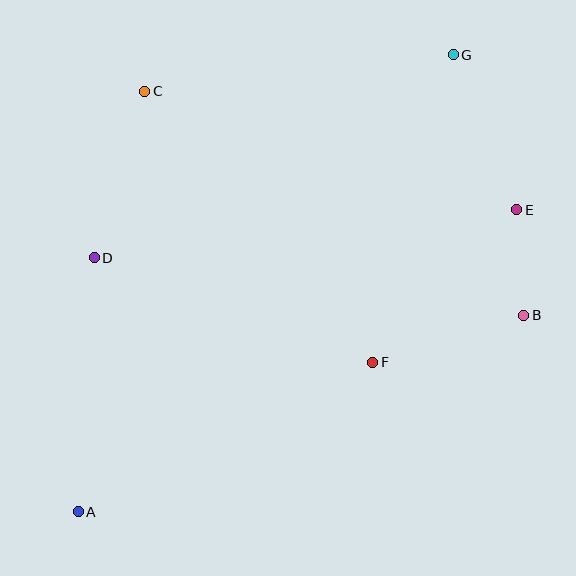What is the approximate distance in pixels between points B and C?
The distance between B and C is approximately 440 pixels.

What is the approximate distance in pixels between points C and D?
The distance between C and D is approximately 174 pixels.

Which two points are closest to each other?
Points B and E are closest to each other.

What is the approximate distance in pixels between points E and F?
The distance between E and F is approximately 210 pixels.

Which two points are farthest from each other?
Points A and G are farthest from each other.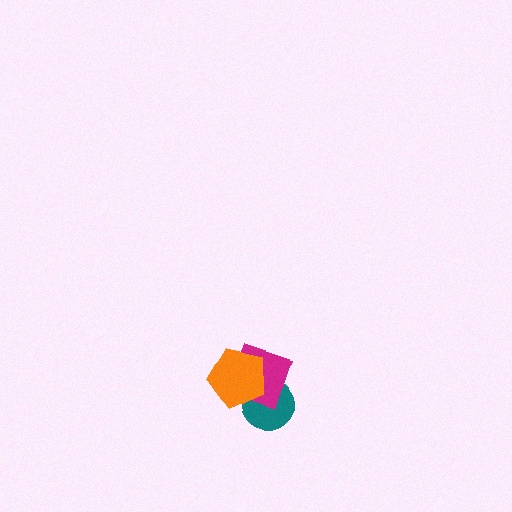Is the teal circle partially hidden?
Yes, it is partially covered by another shape.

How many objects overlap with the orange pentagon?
2 objects overlap with the orange pentagon.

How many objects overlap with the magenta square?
2 objects overlap with the magenta square.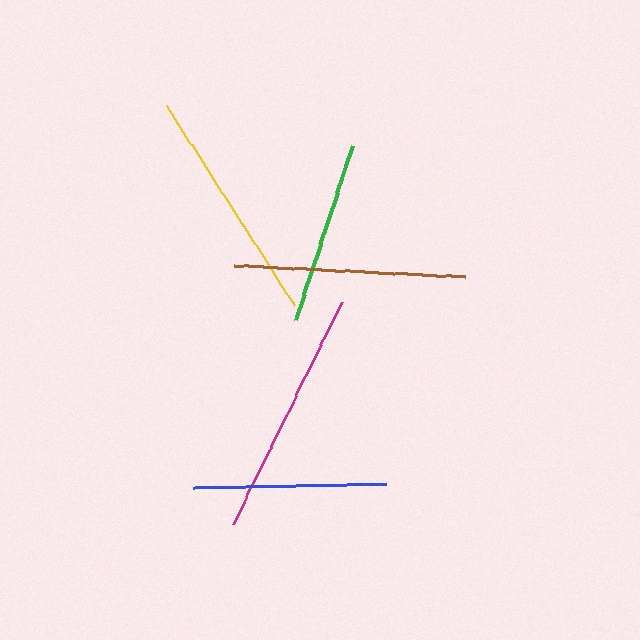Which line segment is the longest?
The magenta line is the longest at approximately 247 pixels.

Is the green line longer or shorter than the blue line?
The blue line is longer than the green line.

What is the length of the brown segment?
The brown segment is approximately 231 pixels long.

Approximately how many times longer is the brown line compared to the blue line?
The brown line is approximately 1.2 times the length of the blue line.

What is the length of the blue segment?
The blue segment is approximately 192 pixels long.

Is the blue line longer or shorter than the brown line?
The brown line is longer than the blue line.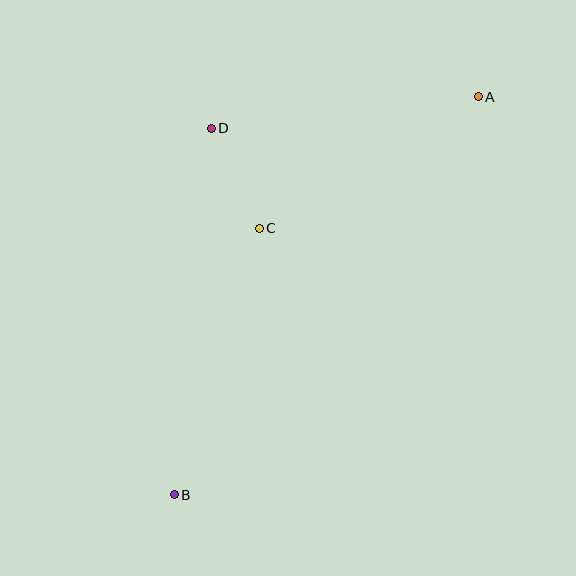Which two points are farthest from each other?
Points A and B are farthest from each other.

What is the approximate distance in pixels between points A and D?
The distance between A and D is approximately 269 pixels.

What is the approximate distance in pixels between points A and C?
The distance between A and C is approximately 256 pixels.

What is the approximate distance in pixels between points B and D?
The distance between B and D is approximately 368 pixels.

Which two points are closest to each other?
Points C and D are closest to each other.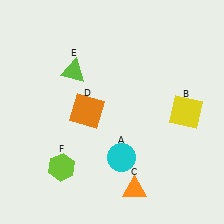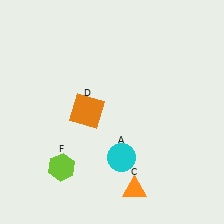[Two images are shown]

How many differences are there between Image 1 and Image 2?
There are 2 differences between the two images.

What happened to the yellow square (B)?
The yellow square (B) was removed in Image 2. It was in the top-right area of Image 1.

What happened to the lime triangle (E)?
The lime triangle (E) was removed in Image 2. It was in the top-left area of Image 1.